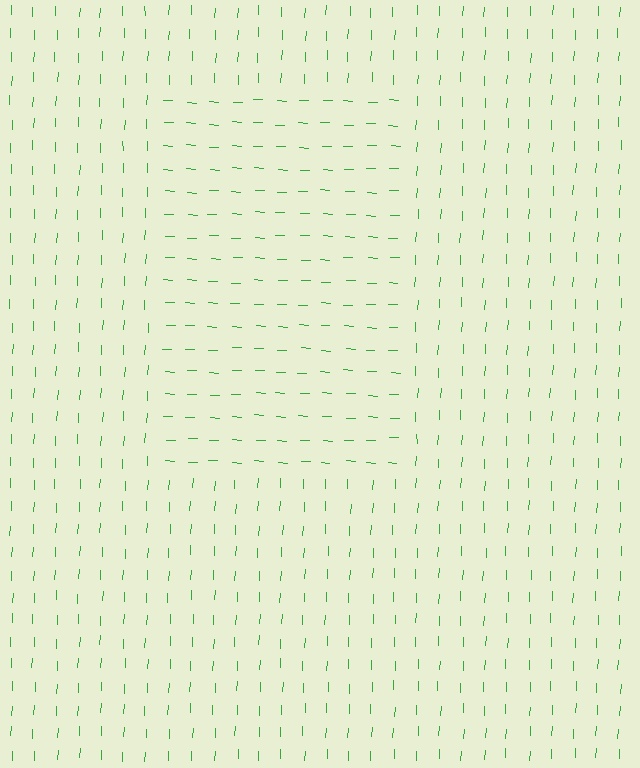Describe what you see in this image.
The image is filled with small green line segments. A rectangle region in the image has lines oriented differently from the surrounding lines, creating a visible texture boundary.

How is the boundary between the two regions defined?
The boundary is defined purely by a change in line orientation (approximately 90 degrees difference). All lines are the same color and thickness.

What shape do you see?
I see a rectangle.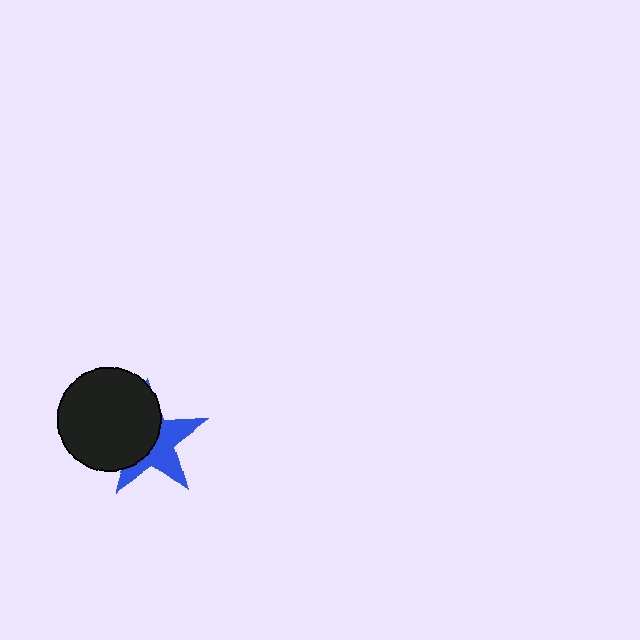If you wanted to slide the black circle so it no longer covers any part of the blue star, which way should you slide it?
Slide it left — that is the most direct way to separate the two shapes.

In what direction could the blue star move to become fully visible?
The blue star could move right. That would shift it out from behind the black circle entirely.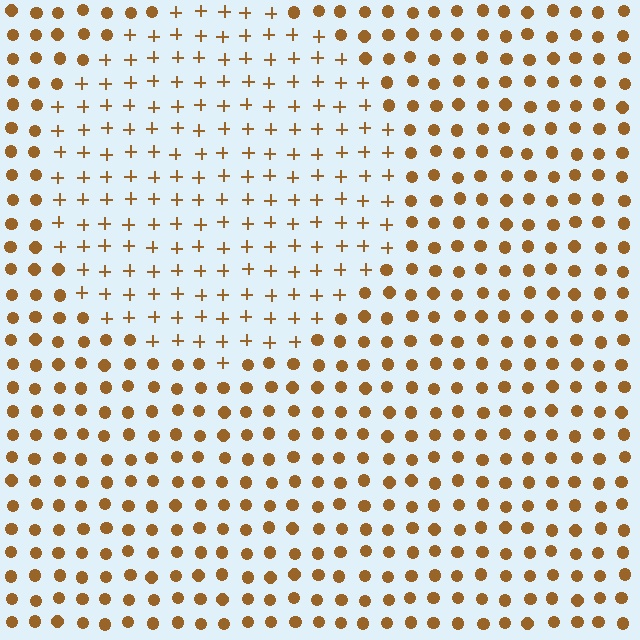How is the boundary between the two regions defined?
The boundary is defined by a change in element shape: plus signs inside vs. circles outside. All elements share the same color and spacing.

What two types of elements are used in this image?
The image uses plus signs inside the circle region and circles outside it.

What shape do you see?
I see a circle.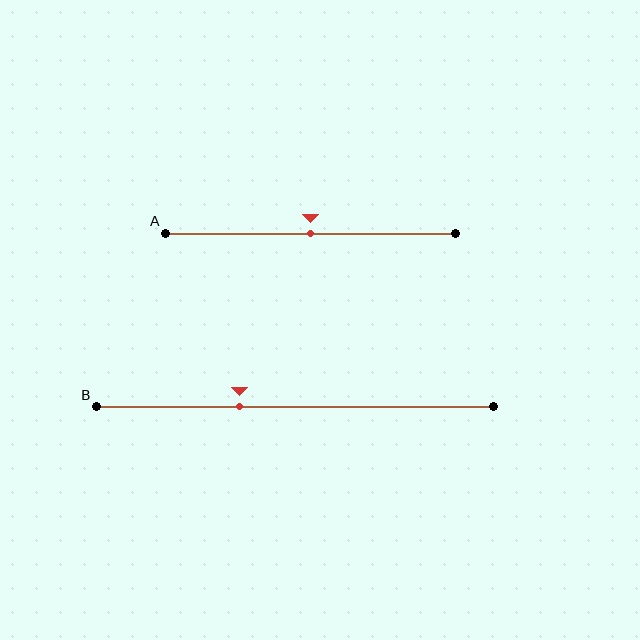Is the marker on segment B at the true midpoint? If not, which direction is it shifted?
No, the marker on segment B is shifted to the left by about 14% of the segment length.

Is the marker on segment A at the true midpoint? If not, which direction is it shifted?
Yes, the marker on segment A is at the true midpoint.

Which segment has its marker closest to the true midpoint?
Segment A has its marker closest to the true midpoint.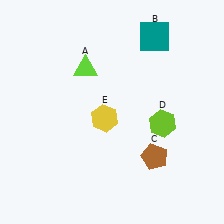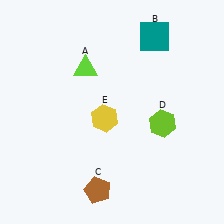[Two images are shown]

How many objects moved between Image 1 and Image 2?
1 object moved between the two images.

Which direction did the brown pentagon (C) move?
The brown pentagon (C) moved left.